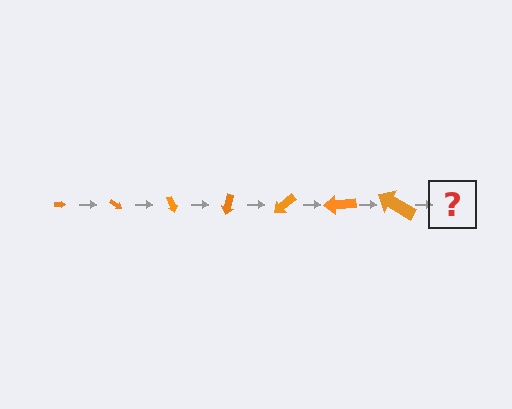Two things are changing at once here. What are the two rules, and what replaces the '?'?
The two rules are that the arrow grows larger each step and it rotates 35 degrees each step. The '?' should be an arrow, larger than the previous one and rotated 245 degrees from the start.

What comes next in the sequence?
The next element should be an arrow, larger than the previous one and rotated 245 degrees from the start.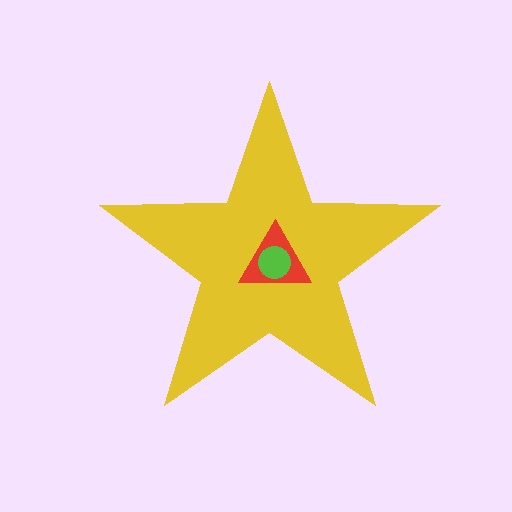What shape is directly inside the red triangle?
The lime circle.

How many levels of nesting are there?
3.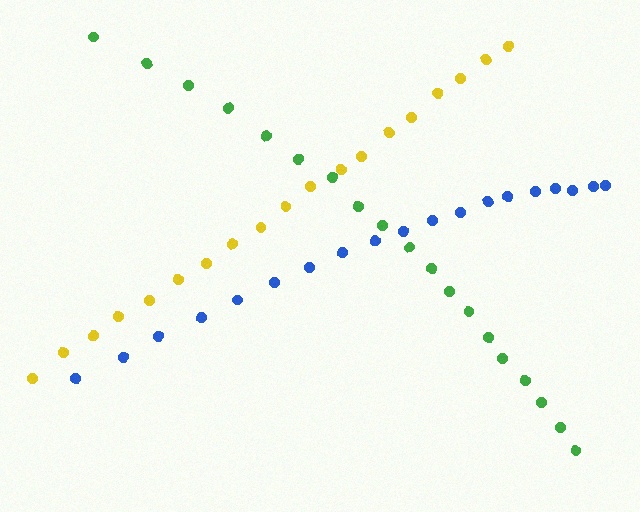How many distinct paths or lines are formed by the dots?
There are 3 distinct paths.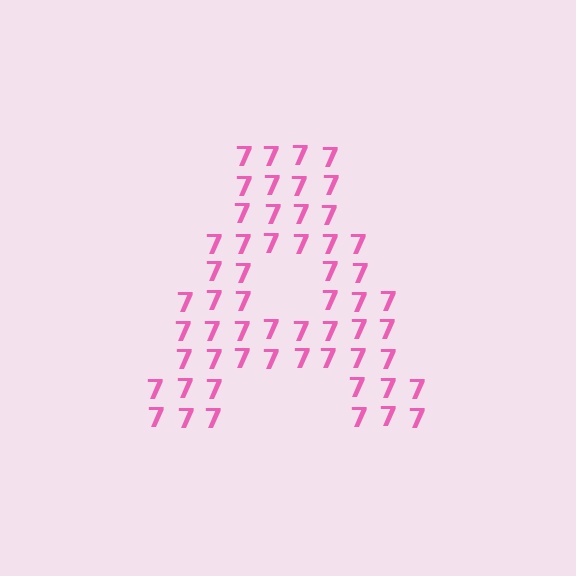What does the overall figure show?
The overall figure shows the letter A.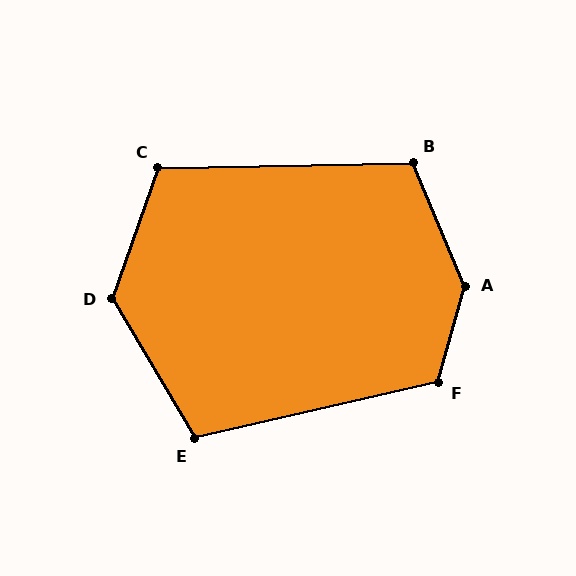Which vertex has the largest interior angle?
A, at approximately 141 degrees.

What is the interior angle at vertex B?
Approximately 112 degrees (obtuse).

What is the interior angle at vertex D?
Approximately 130 degrees (obtuse).